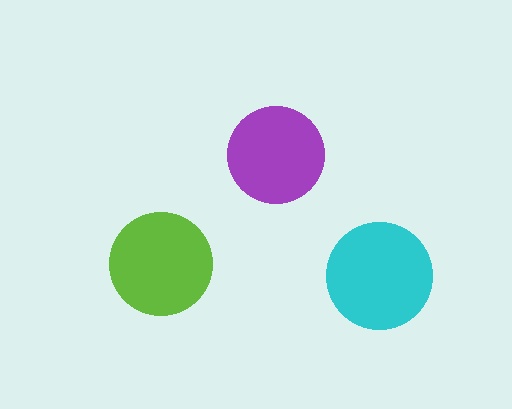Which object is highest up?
The purple circle is topmost.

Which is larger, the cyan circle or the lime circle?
The cyan one.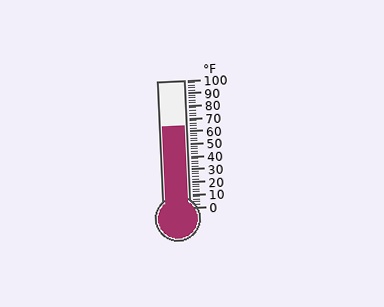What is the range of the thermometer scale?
The thermometer scale ranges from 0°F to 100°F.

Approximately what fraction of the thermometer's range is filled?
The thermometer is filled to approximately 65% of its range.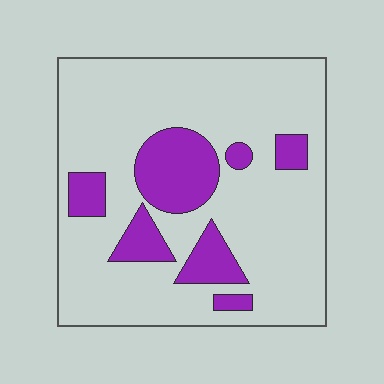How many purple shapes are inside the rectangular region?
7.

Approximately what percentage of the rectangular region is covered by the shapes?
Approximately 20%.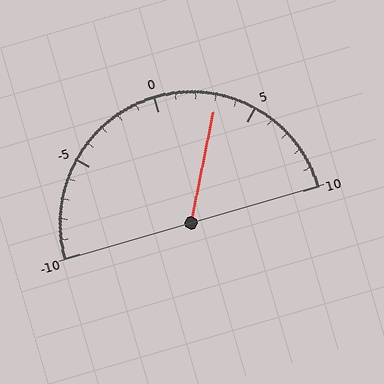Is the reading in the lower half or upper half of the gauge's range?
The reading is in the upper half of the range (-10 to 10).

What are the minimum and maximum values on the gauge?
The gauge ranges from -10 to 10.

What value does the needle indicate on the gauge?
The needle indicates approximately 3.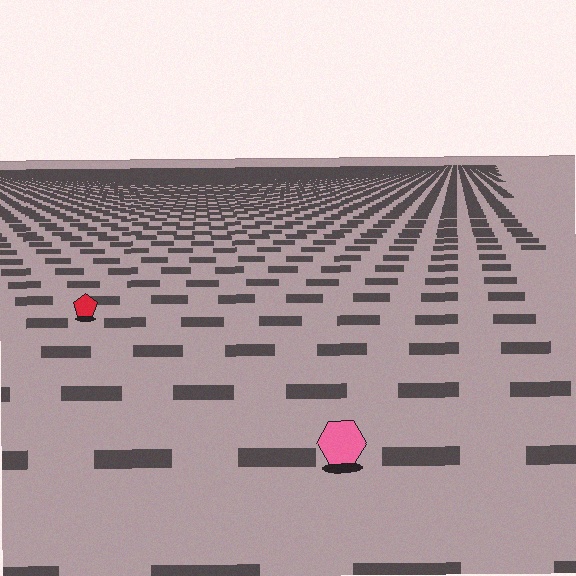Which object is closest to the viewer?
The pink hexagon is closest. The texture marks near it are larger and more spread out.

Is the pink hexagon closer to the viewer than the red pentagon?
Yes. The pink hexagon is closer — you can tell from the texture gradient: the ground texture is coarser near it.